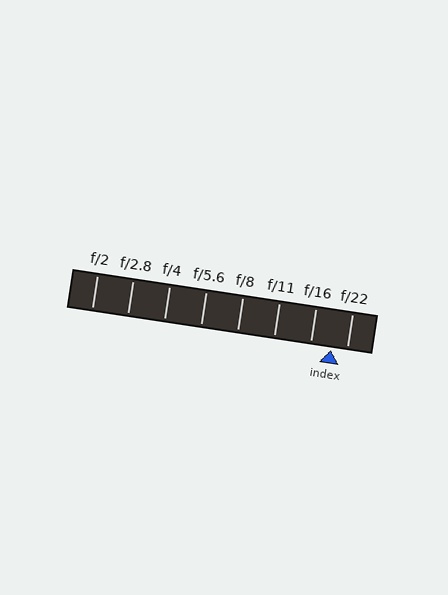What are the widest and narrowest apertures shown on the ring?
The widest aperture shown is f/2 and the narrowest is f/22.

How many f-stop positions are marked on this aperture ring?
There are 8 f-stop positions marked.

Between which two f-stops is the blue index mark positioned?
The index mark is between f/16 and f/22.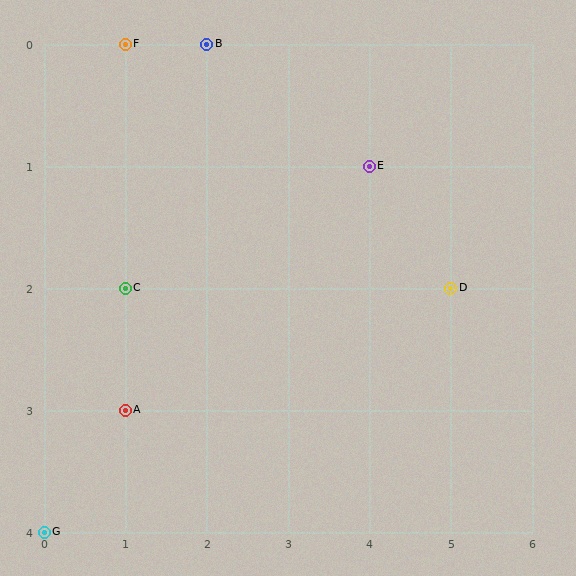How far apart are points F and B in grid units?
Points F and B are 1 column apart.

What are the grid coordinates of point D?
Point D is at grid coordinates (5, 2).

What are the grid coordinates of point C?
Point C is at grid coordinates (1, 2).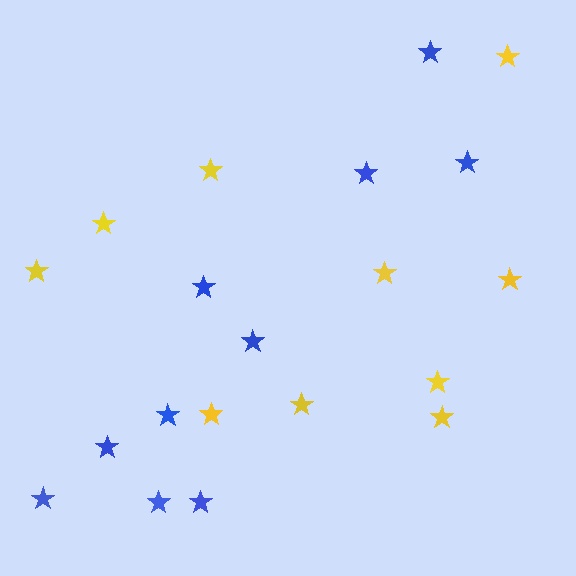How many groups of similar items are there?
There are 2 groups: one group of yellow stars (10) and one group of blue stars (10).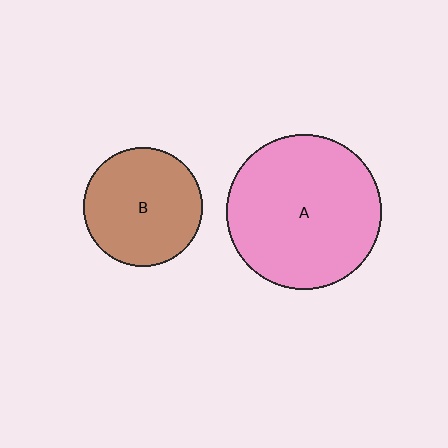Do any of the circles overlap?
No, none of the circles overlap.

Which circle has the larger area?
Circle A (pink).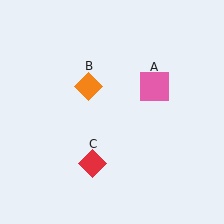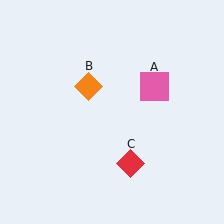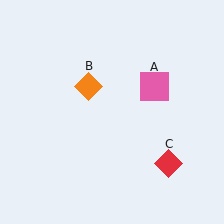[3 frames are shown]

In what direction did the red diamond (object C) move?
The red diamond (object C) moved right.